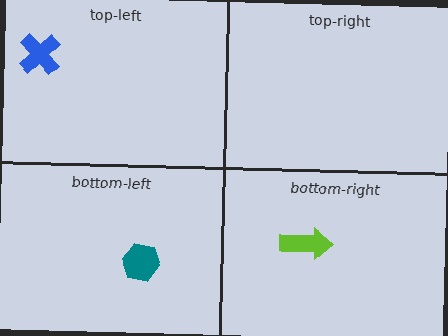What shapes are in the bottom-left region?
The teal hexagon.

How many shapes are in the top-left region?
1.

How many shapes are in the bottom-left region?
1.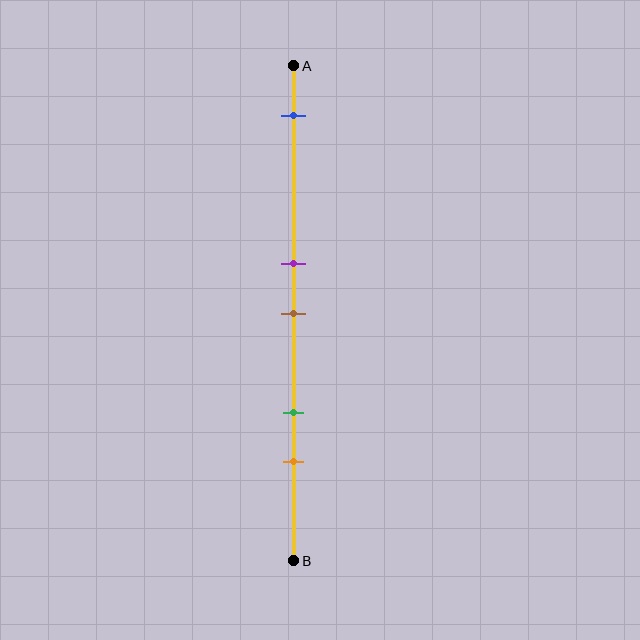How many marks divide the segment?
There are 5 marks dividing the segment.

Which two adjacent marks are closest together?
The purple and brown marks are the closest adjacent pair.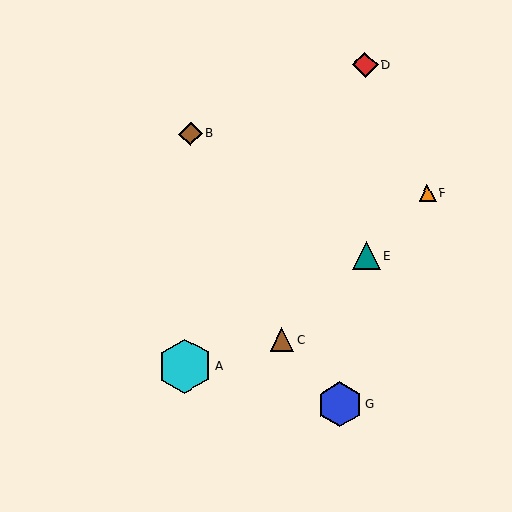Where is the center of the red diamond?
The center of the red diamond is at (365, 65).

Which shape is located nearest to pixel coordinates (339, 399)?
The blue hexagon (labeled G) at (340, 405) is nearest to that location.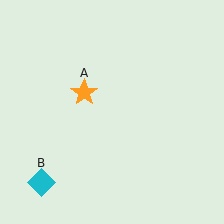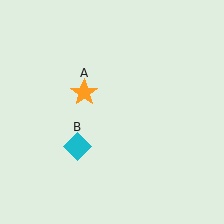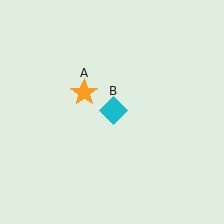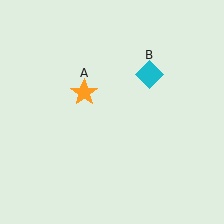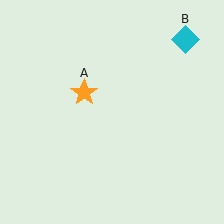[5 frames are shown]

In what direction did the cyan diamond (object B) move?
The cyan diamond (object B) moved up and to the right.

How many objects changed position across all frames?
1 object changed position: cyan diamond (object B).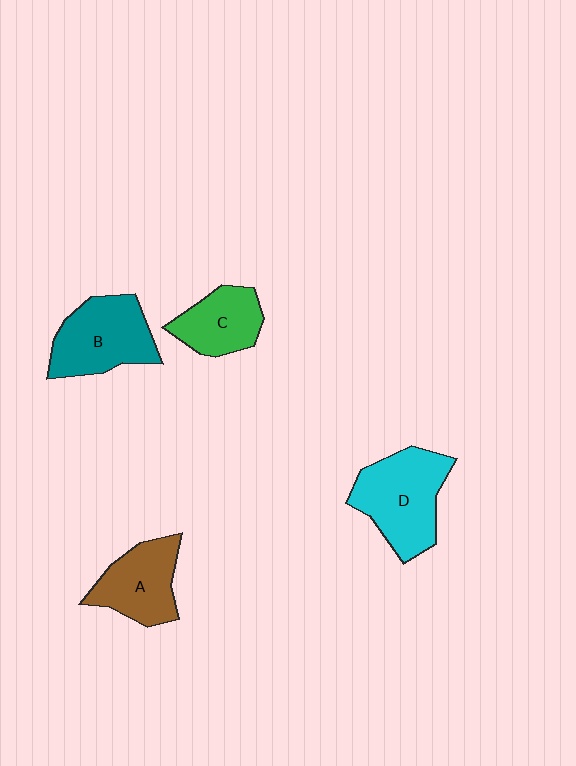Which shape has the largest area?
Shape D (cyan).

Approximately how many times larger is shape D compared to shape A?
Approximately 1.3 times.